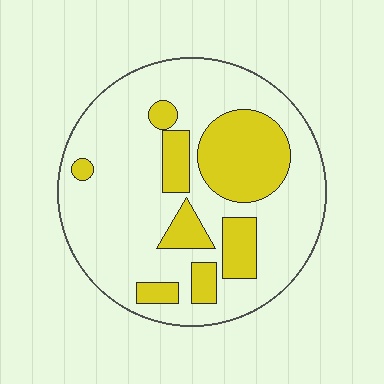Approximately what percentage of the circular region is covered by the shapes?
Approximately 25%.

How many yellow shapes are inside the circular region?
8.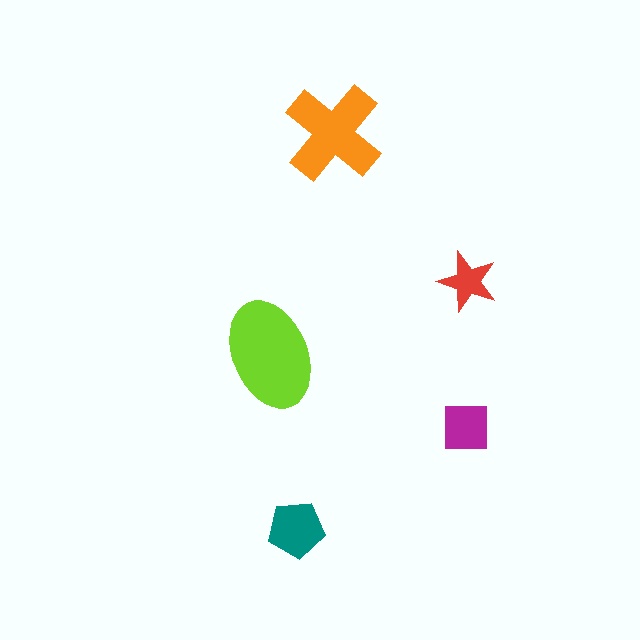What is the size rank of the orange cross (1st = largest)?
2nd.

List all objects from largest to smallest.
The lime ellipse, the orange cross, the teal pentagon, the magenta square, the red star.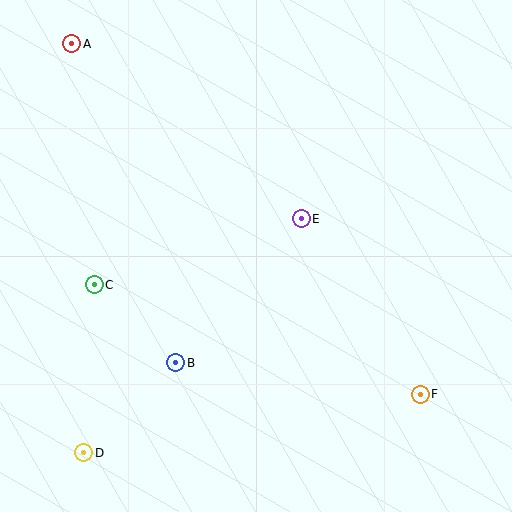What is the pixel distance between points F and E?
The distance between F and E is 212 pixels.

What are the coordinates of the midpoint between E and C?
The midpoint between E and C is at (198, 252).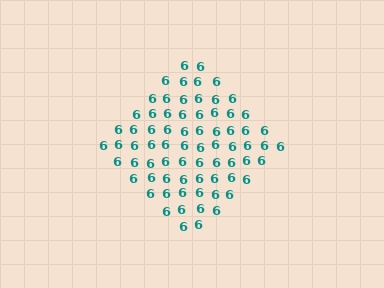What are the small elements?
The small elements are digit 6's.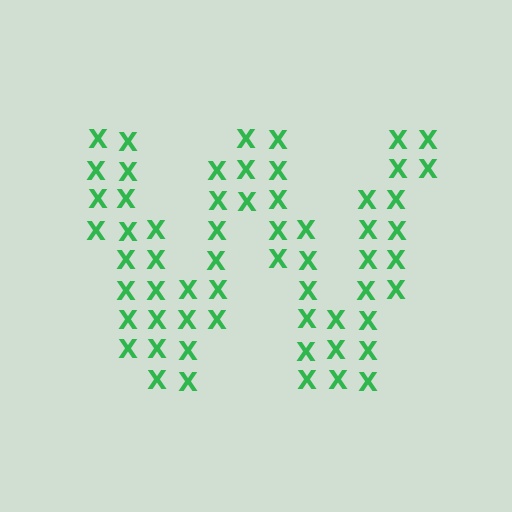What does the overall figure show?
The overall figure shows the letter W.